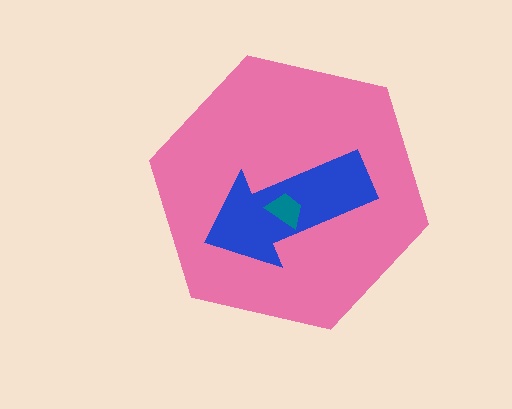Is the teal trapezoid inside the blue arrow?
Yes.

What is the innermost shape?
The teal trapezoid.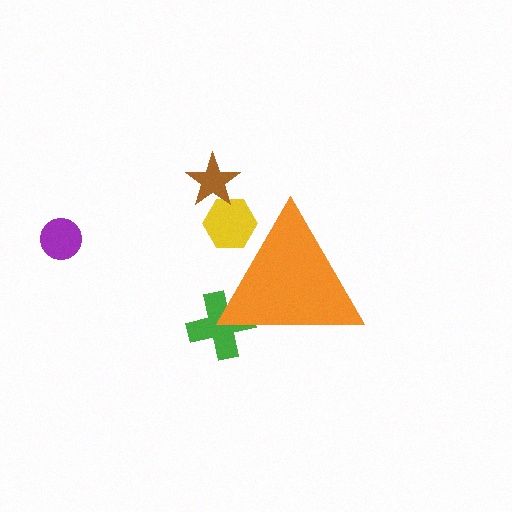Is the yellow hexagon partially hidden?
Yes, the yellow hexagon is partially hidden behind the orange triangle.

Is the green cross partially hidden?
Yes, the green cross is partially hidden behind the orange triangle.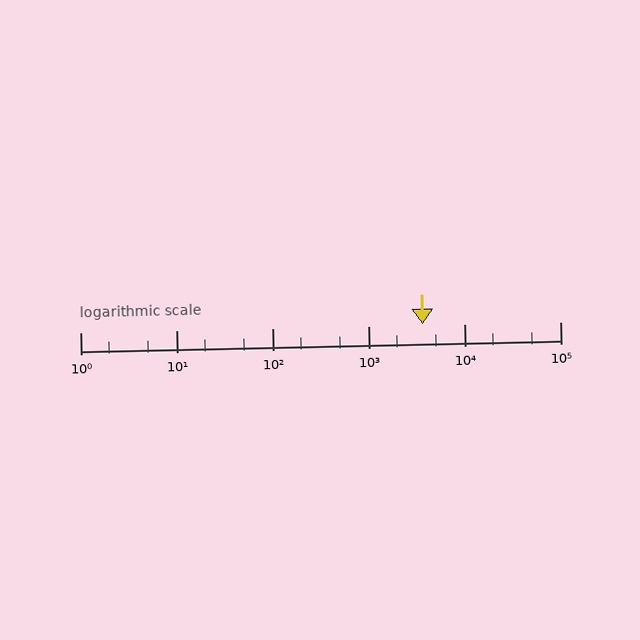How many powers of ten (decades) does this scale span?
The scale spans 5 decades, from 1 to 100000.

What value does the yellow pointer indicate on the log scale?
The pointer indicates approximately 3700.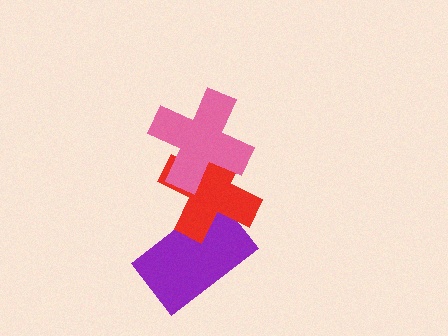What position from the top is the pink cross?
The pink cross is 1st from the top.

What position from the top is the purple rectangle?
The purple rectangle is 3rd from the top.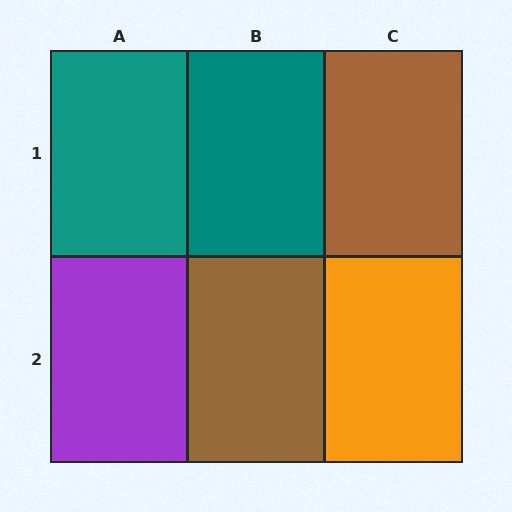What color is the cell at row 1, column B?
Teal.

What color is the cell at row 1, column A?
Teal.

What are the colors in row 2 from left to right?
Purple, brown, orange.